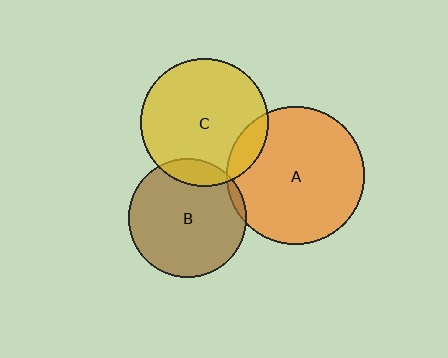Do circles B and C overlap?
Yes.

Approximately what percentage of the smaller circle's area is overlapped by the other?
Approximately 15%.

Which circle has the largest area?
Circle A (orange).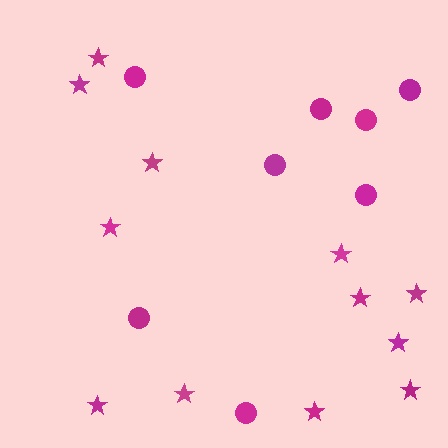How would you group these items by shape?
There are 2 groups: one group of stars (12) and one group of circles (8).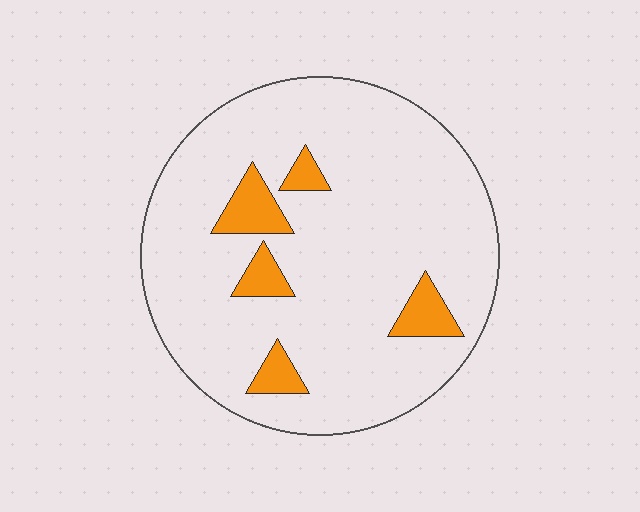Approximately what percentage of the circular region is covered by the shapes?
Approximately 10%.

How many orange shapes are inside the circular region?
5.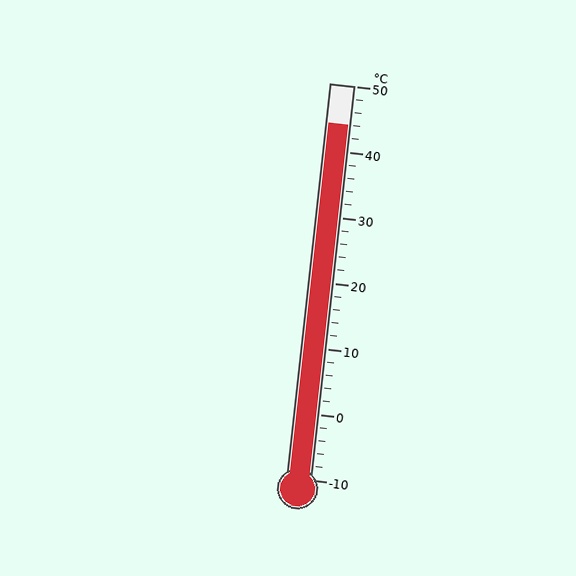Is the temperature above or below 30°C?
The temperature is above 30°C.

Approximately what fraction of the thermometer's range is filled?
The thermometer is filled to approximately 90% of its range.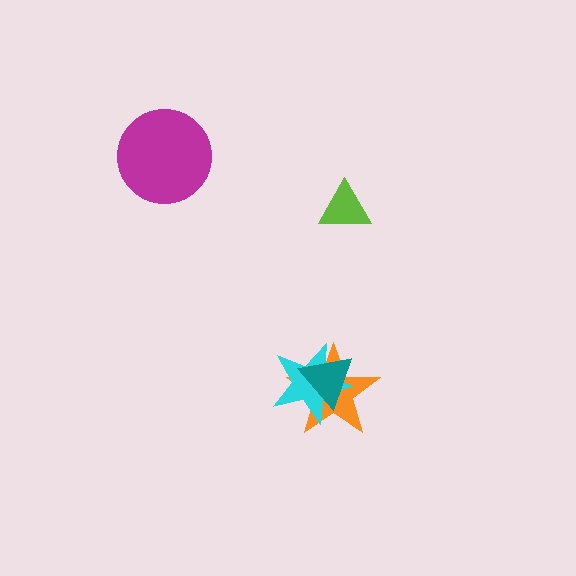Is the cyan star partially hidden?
Yes, it is partially covered by another shape.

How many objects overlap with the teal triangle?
2 objects overlap with the teal triangle.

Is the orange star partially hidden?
Yes, it is partially covered by another shape.